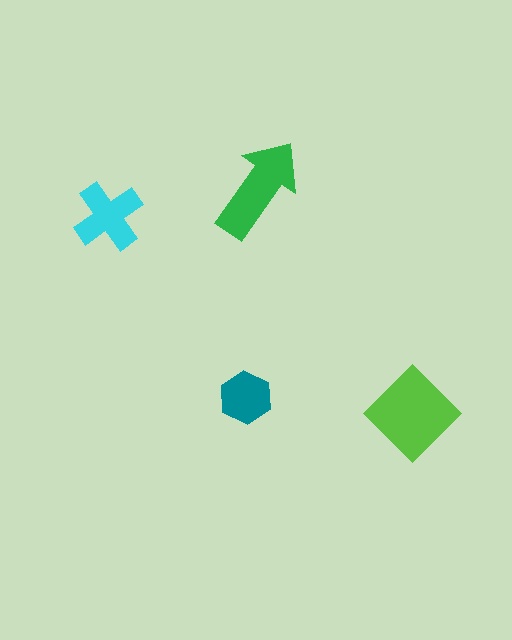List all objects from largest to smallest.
The lime diamond, the green arrow, the cyan cross, the teal hexagon.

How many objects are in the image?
There are 4 objects in the image.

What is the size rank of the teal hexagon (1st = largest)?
4th.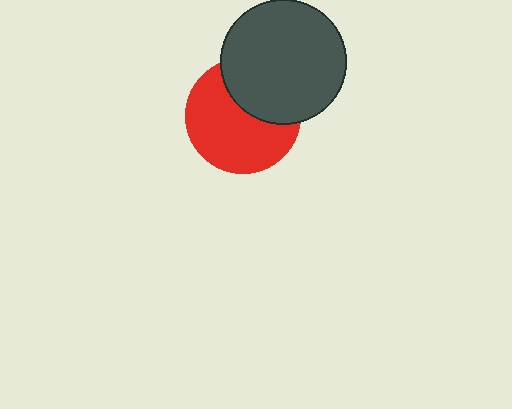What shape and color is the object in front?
The object in front is a dark gray circle.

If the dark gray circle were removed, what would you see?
You would see the complete red circle.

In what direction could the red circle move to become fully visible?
The red circle could move toward the lower-left. That would shift it out from behind the dark gray circle entirely.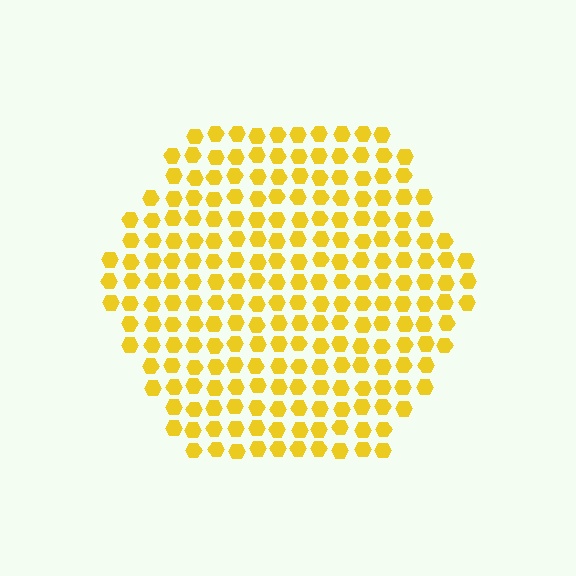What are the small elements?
The small elements are hexagons.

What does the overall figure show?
The overall figure shows a hexagon.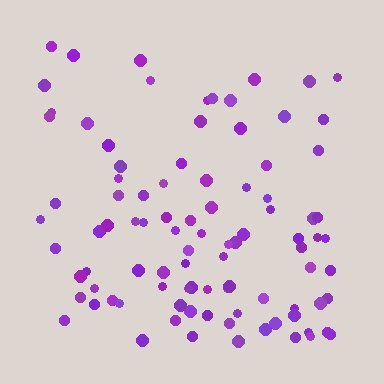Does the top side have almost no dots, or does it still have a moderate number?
Still a moderate number, just noticeably fewer than the bottom.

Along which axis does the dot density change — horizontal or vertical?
Vertical.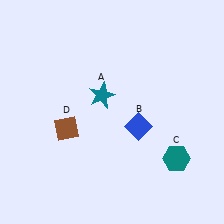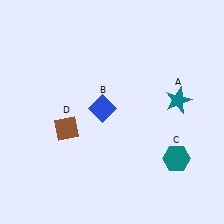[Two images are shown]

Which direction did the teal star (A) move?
The teal star (A) moved right.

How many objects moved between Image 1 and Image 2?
2 objects moved between the two images.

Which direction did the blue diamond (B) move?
The blue diamond (B) moved left.